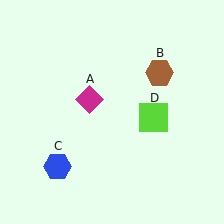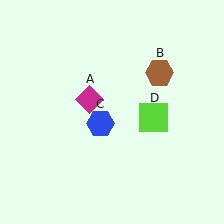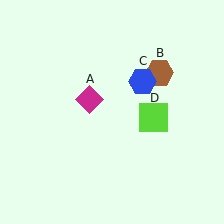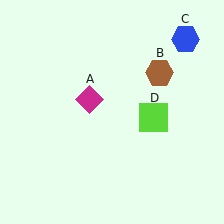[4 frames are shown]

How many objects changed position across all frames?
1 object changed position: blue hexagon (object C).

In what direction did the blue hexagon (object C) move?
The blue hexagon (object C) moved up and to the right.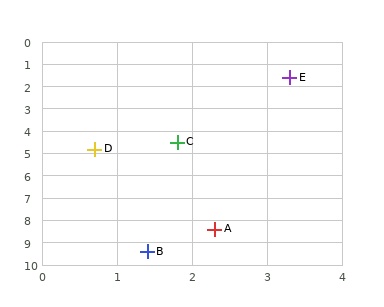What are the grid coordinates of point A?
Point A is at approximately (2.3, 8.4).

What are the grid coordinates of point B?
Point B is at approximately (1.4, 9.4).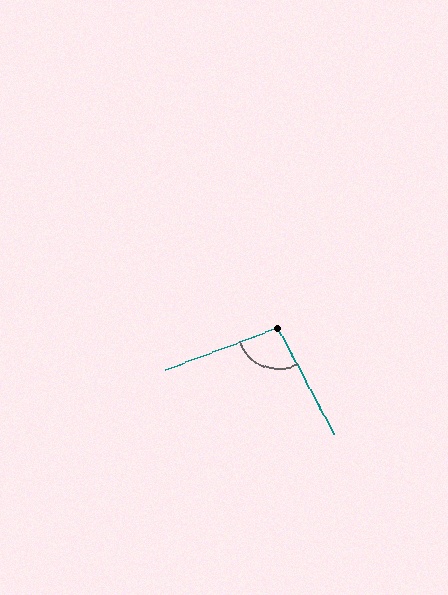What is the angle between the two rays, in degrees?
Approximately 97 degrees.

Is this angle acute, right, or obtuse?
It is obtuse.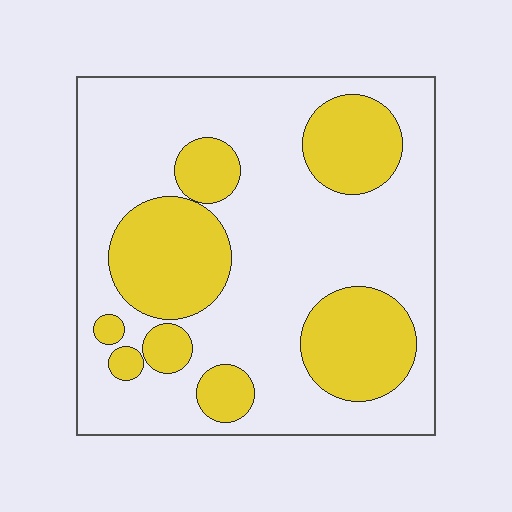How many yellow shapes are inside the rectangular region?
8.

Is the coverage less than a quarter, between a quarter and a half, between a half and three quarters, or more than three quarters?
Between a quarter and a half.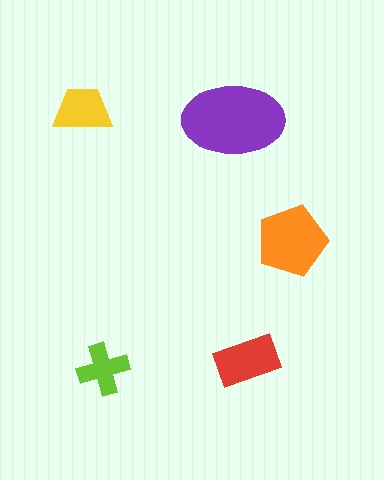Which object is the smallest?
The lime cross.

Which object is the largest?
The purple ellipse.